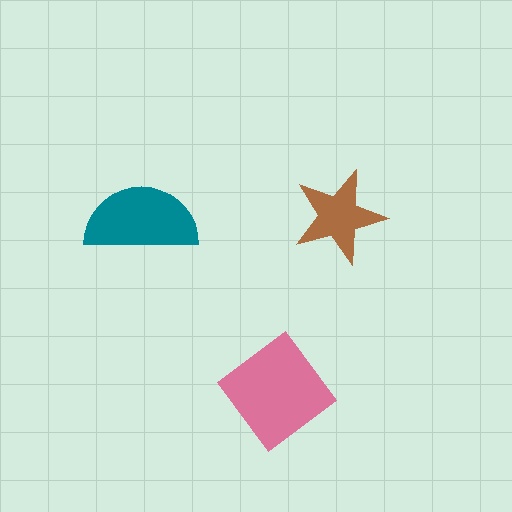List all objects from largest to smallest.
The pink diamond, the teal semicircle, the brown star.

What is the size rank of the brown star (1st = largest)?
3rd.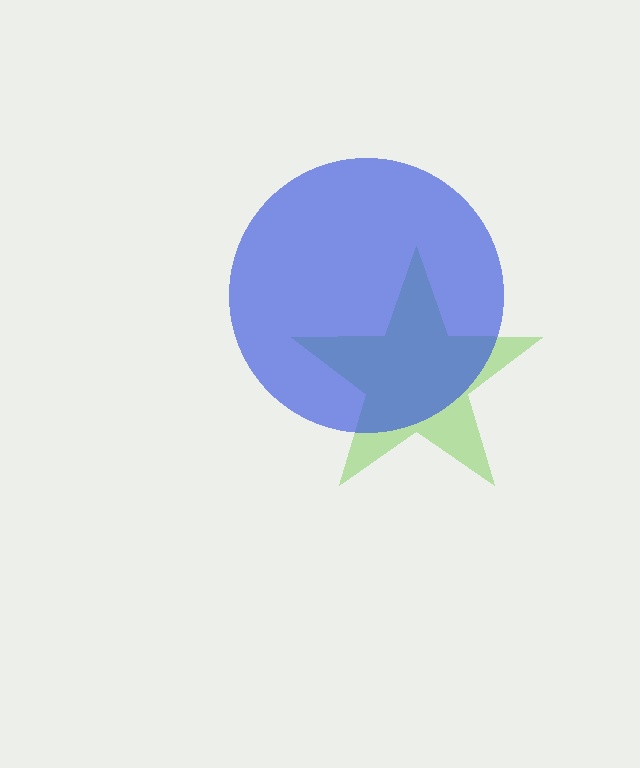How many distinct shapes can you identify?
There are 2 distinct shapes: a lime star, a blue circle.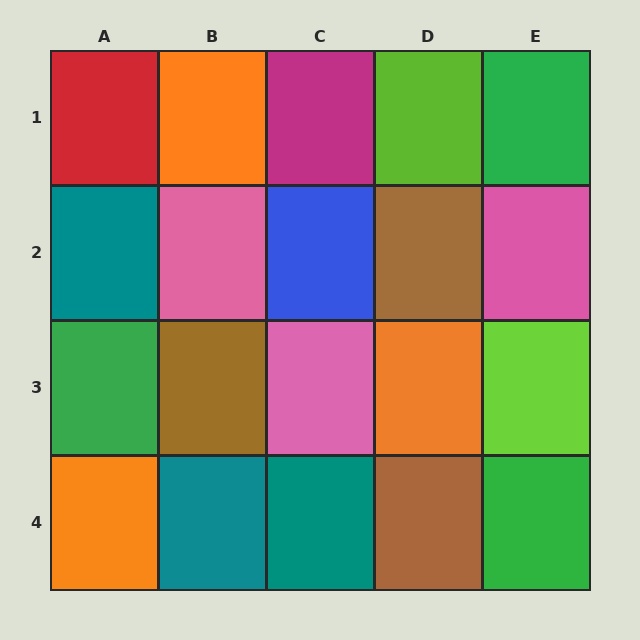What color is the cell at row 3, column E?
Lime.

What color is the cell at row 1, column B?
Orange.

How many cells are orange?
3 cells are orange.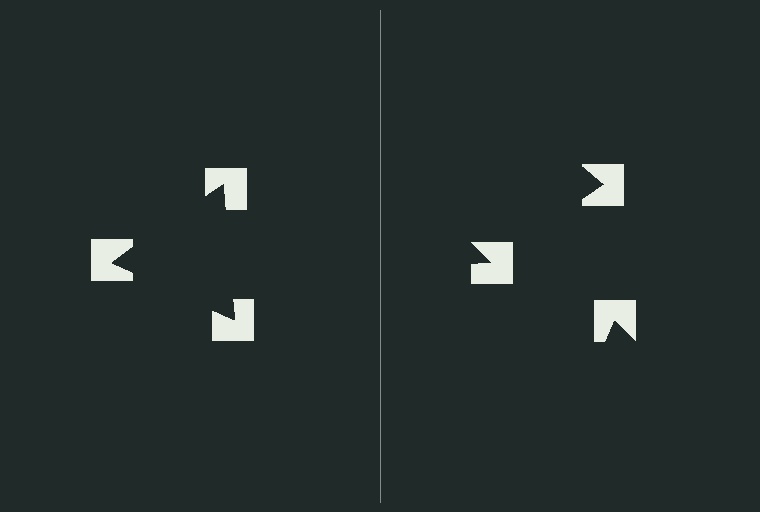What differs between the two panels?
The notched squares are positioned identically on both sides; only the wedge orientations differ. On the left they align to a triangle; on the right they are misaligned.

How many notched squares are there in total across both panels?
6 — 3 on each side.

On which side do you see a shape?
An illusory triangle appears on the left side. On the right side the wedge cuts are rotated, so no coherent shape forms.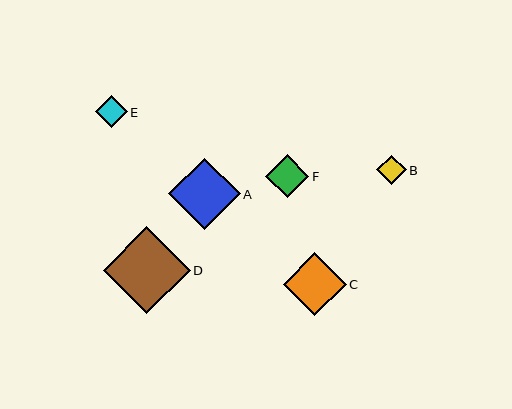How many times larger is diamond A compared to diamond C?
Diamond A is approximately 1.1 times the size of diamond C.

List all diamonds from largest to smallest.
From largest to smallest: D, A, C, F, E, B.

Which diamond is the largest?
Diamond D is the largest with a size of approximately 87 pixels.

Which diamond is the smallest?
Diamond B is the smallest with a size of approximately 30 pixels.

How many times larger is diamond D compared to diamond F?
Diamond D is approximately 2.0 times the size of diamond F.